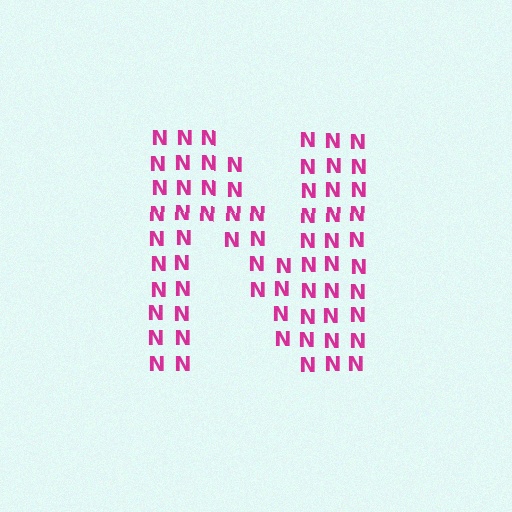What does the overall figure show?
The overall figure shows the letter N.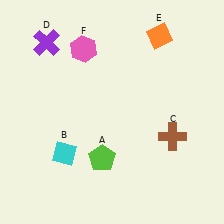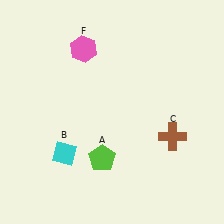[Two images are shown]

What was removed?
The orange diamond (E), the purple cross (D) were removed in Image 2.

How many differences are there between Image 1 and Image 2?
There are 2 differences between the two images.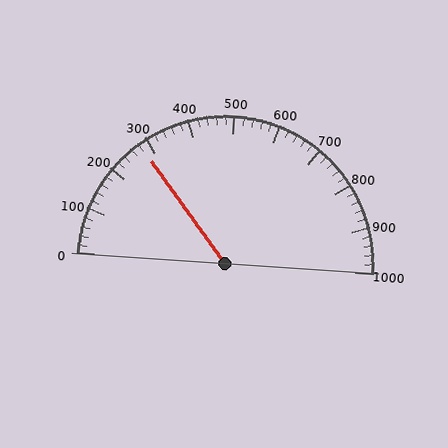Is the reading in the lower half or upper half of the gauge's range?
The reading is in the lower half of the range (0 to 1000).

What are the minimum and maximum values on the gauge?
The gauge ranges from 0 to 1000.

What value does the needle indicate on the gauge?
The needle indicates approximately 280.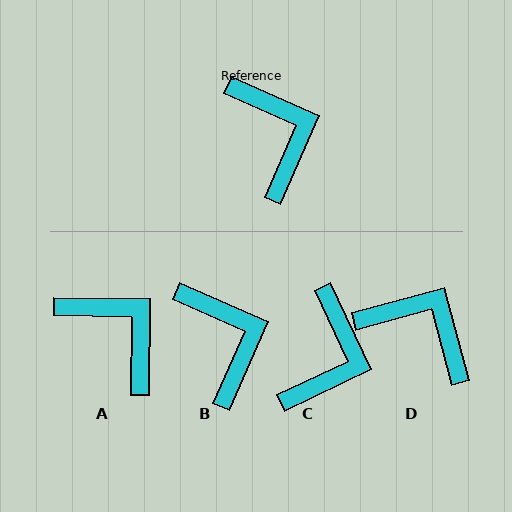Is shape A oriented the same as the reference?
No, it is off by about 23 degrees.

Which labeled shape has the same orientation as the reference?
B.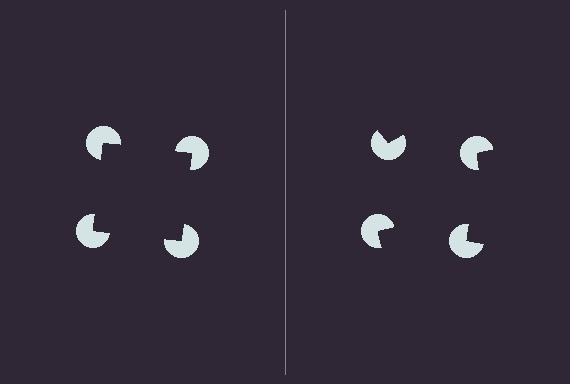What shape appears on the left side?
An illusory square.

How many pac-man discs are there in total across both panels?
8 — 4 on each side.